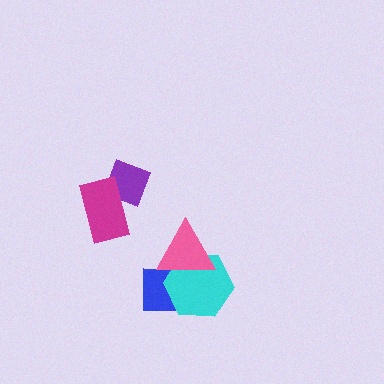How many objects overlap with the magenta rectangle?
1 object overlaps with the magenta rectangle.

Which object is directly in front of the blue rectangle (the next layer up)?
The cyan hexagon is directly in front of the blue rectangle.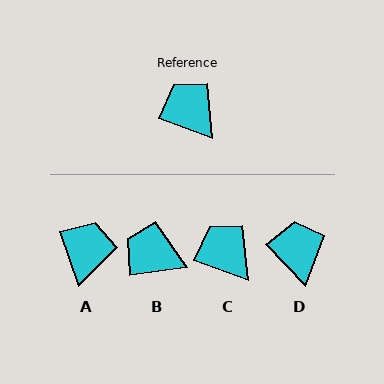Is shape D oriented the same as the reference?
No, it is off by about 27 degrees.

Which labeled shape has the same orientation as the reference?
C.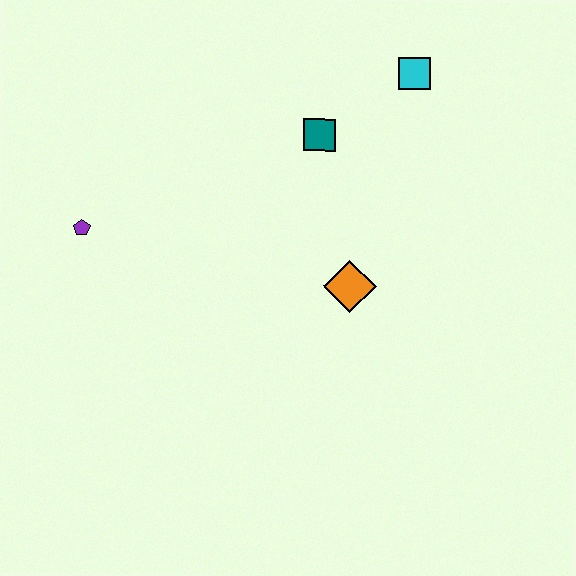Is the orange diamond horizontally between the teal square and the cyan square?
Yes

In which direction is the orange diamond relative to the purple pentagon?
The orange diamond is to the right of the purple pentagon.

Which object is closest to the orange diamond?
The teal square is closest to the orange diamond.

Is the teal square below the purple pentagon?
No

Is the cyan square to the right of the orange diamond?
Yes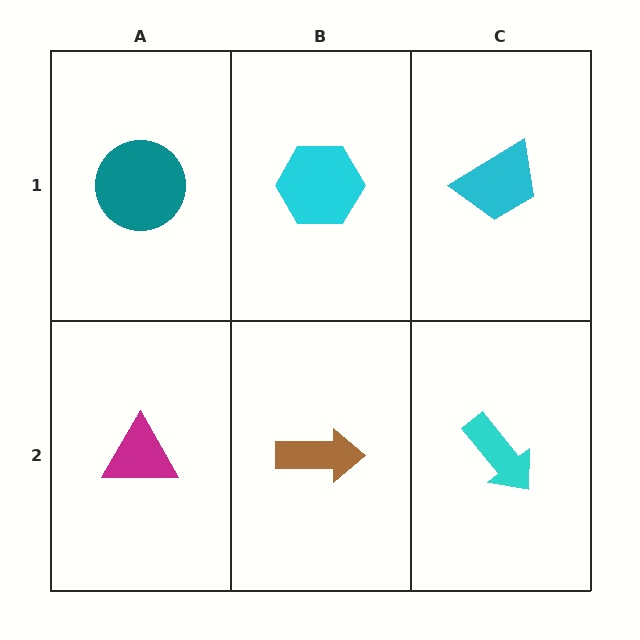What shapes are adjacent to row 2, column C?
A cyan trapezoid (row 1, column C), a brown arrow (row 2, column B).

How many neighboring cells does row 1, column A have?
2.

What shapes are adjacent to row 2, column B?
A cyan hexagon (row 1, column B), a magenta triangle (row 2, column A), a cyan arrow (row 2, column C).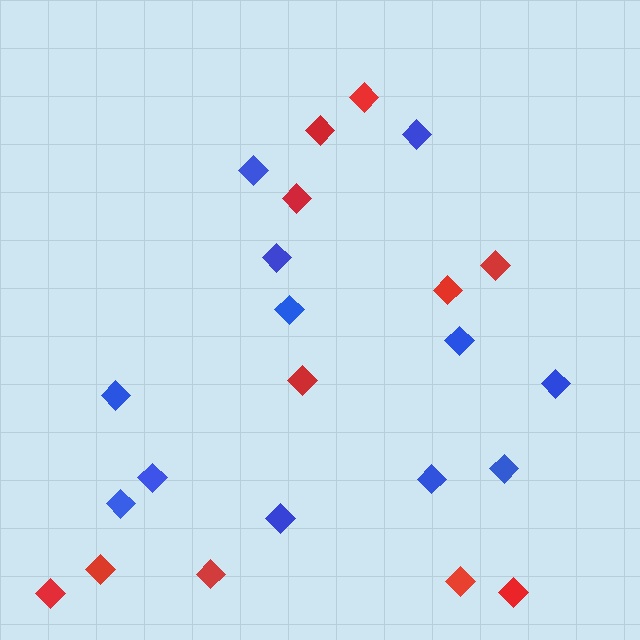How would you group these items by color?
There are 2 groups: one group of blue diamonds (12) and one group of red diamonds (11).